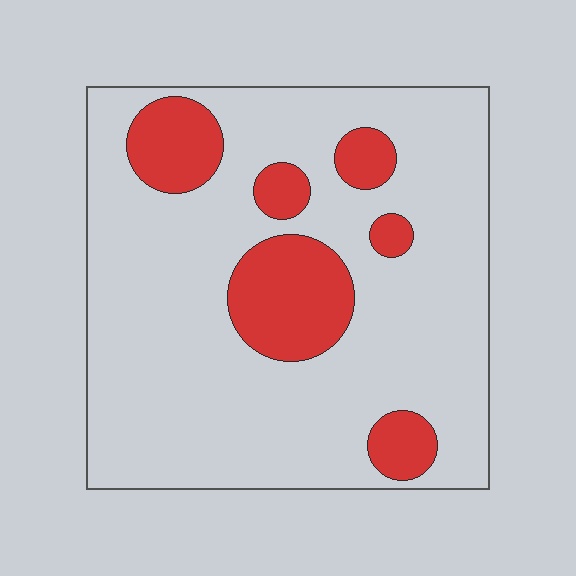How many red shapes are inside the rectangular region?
6.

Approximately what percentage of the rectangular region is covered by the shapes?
Approximately 20%.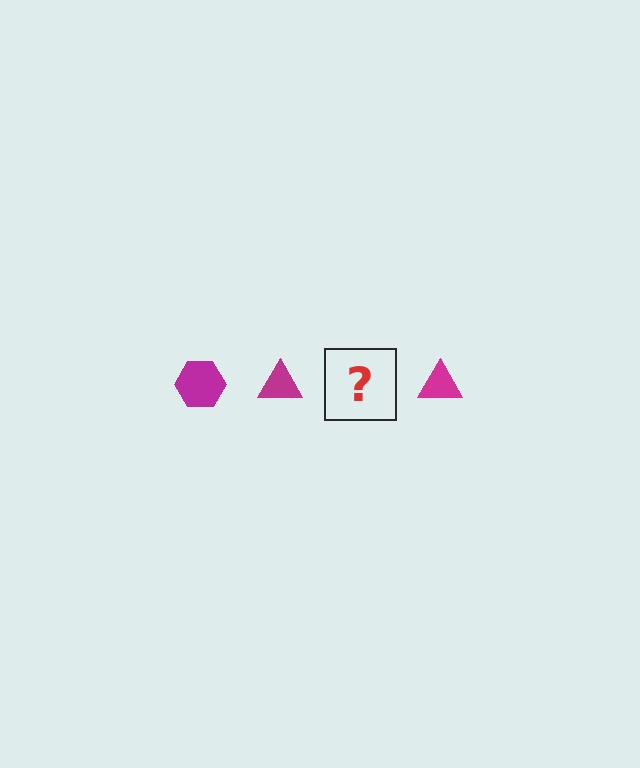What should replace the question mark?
The question mark should be replaced with a magenta hexagon.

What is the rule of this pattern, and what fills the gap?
The rule is that the pattern cycles through hexagon, triangle shapes in magenta. The gap should be filled with a magenta hexagon.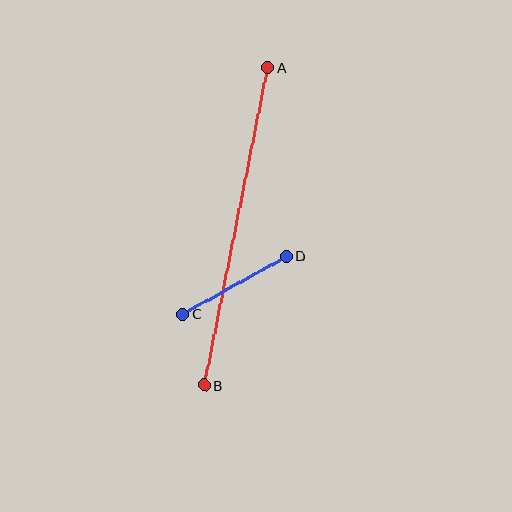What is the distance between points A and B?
The distance is approximately 324 pixels.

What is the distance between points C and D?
The distance is approximately 118 pixels.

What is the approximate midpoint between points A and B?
The midpoint is at approximately (236, 226) pixels.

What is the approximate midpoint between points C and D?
The midpoint is at approximately (235, 285) pixels.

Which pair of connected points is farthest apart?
Points A and B are farthest apart.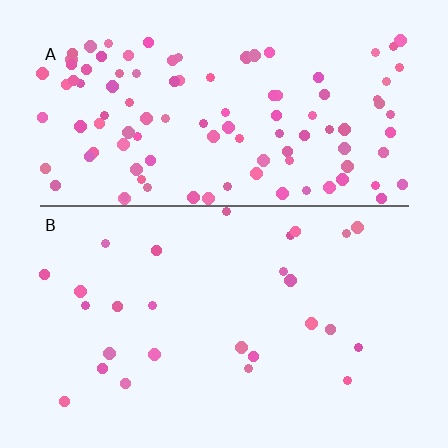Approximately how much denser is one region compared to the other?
Approximately 4.1× — region A over region B.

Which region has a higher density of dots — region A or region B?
A (the top).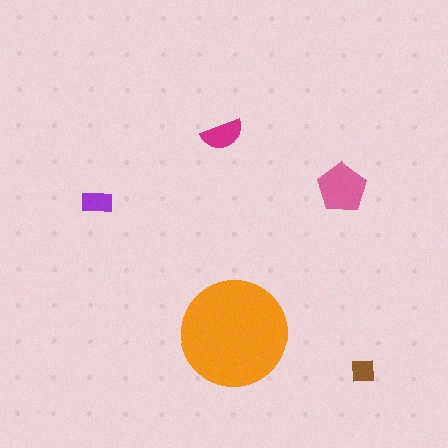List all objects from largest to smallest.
The orange circle, the pink pentagon, the magenta semicircle, the purple rectangle, the brown square.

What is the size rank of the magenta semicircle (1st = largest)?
3rd.